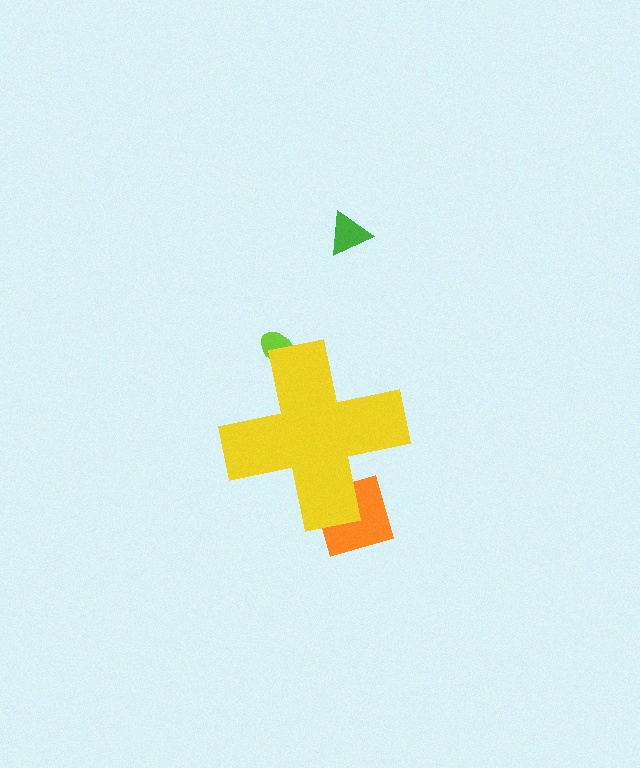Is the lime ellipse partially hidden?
Yes, the lime ellipse is partially hidden behind the yellow cross.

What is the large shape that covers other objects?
A yellow cross.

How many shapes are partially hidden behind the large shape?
2 shapes are partially hidden.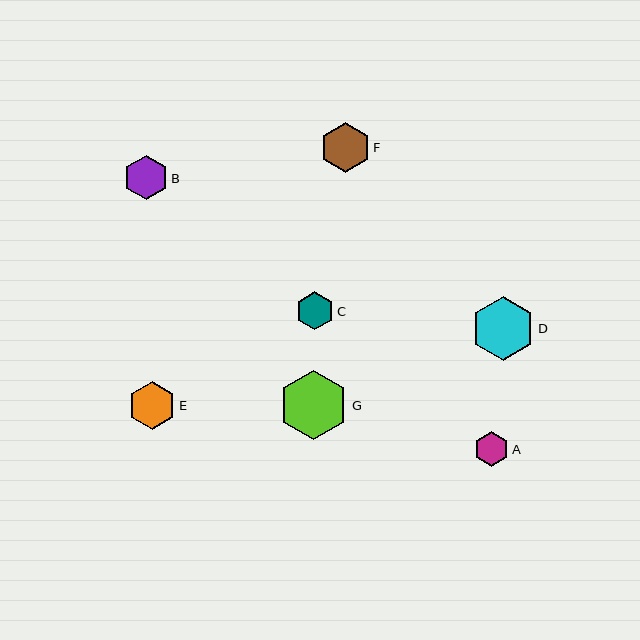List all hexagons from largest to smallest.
From largest to smallest: G, D, F, E, B, C, A.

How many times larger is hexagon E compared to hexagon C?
Hexagon E is approximately 1.3 times the size of hexagon C.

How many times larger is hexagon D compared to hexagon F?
Hexagon D is approximately 1.3 times the size of hexagon F.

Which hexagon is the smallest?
Hexagon A is the smallest with a size of approximately 35 pixels.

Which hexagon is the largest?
Hexagon G is the largest with a size of approximately 69 pixels.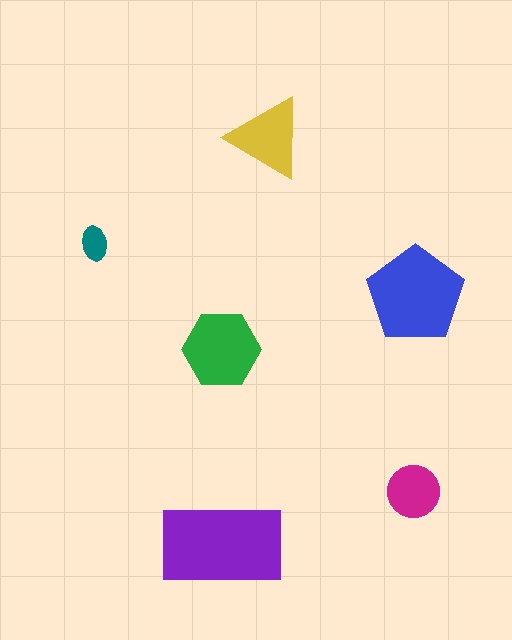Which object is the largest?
The purple rectangle.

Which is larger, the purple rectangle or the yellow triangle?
The purple rectangle.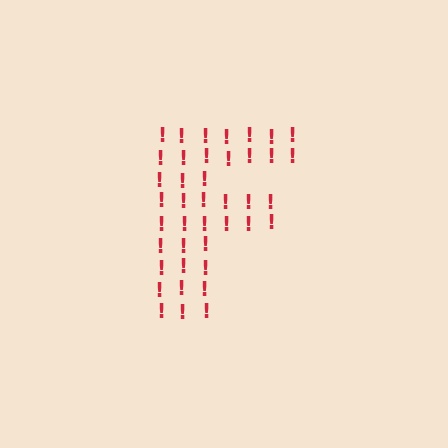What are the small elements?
The small elements are exclamation marks.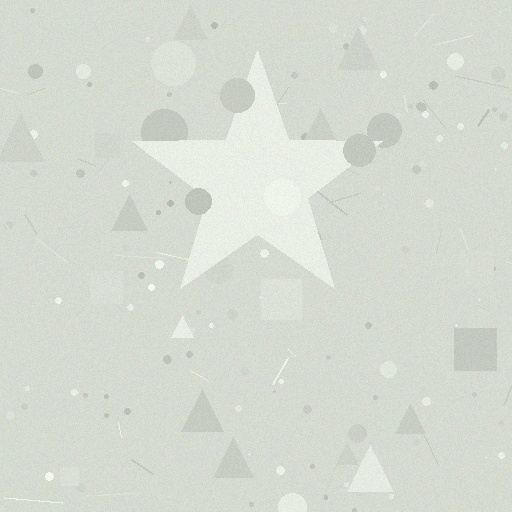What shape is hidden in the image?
A star is hidden in the image.